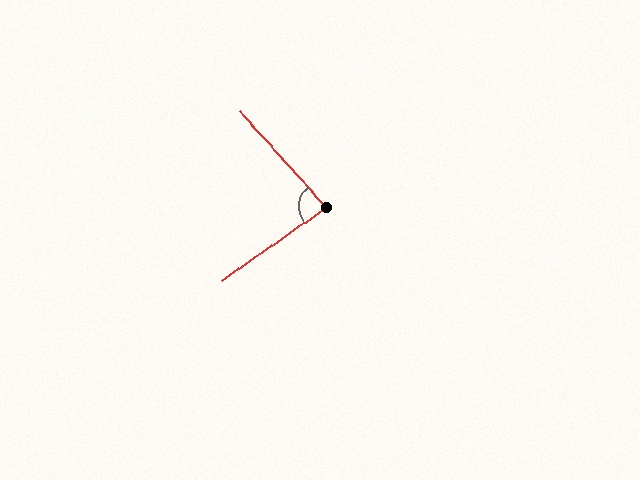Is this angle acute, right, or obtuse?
It is acute.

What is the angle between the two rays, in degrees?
Approximately 83 degrees.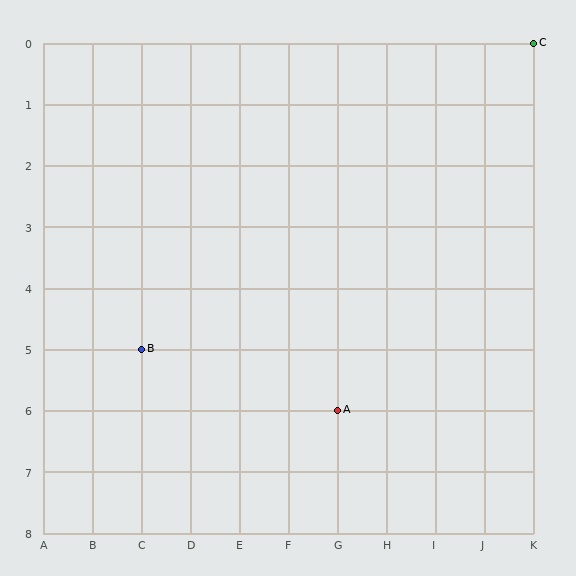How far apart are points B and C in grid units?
Points B and C are 8 columns and 5 rows apart (about 9.4 grid units diagonally).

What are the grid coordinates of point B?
Point B is at grid coordinates (C, 5).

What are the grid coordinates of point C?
Point C is at grid coordinates (K, 0).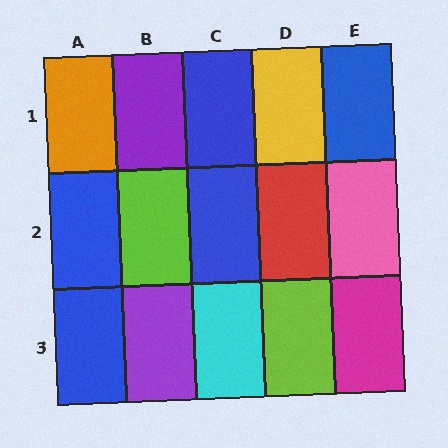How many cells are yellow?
1 cell is yellow.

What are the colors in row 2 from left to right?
Blue, lime, blue, red, pink.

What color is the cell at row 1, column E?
Blue.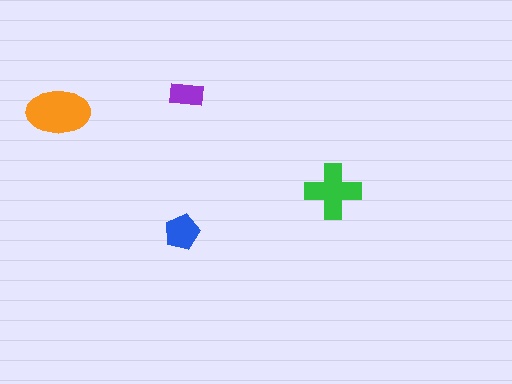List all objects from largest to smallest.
The orange ellipse, the green cross, the blue pentagon, the purple rectangle.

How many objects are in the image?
There are 4 objects in the image.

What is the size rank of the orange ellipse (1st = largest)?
1st.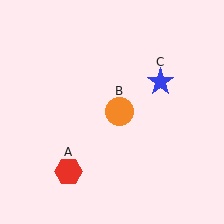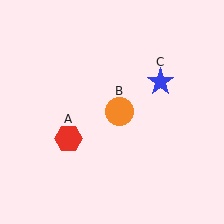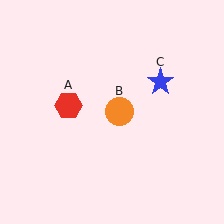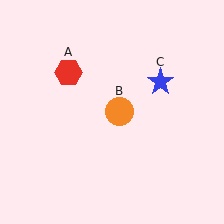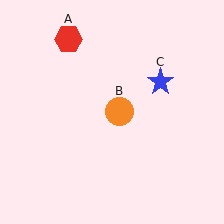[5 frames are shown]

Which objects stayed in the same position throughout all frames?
Orange circle (object B) and blue star (object C) remained stationary.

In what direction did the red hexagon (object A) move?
The red hexagon (object A) moved up.